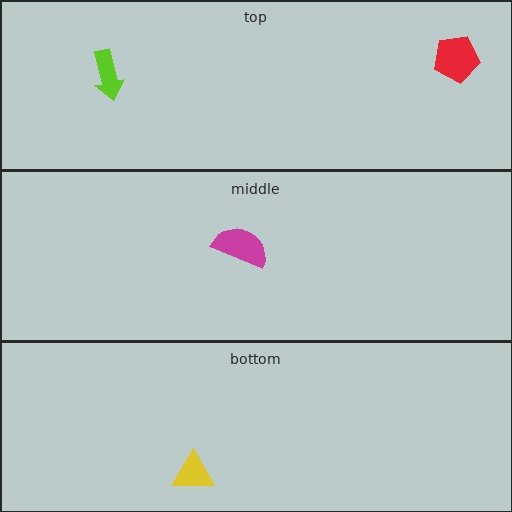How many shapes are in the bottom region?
1.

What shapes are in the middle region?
The magenta semicircle.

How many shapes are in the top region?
2.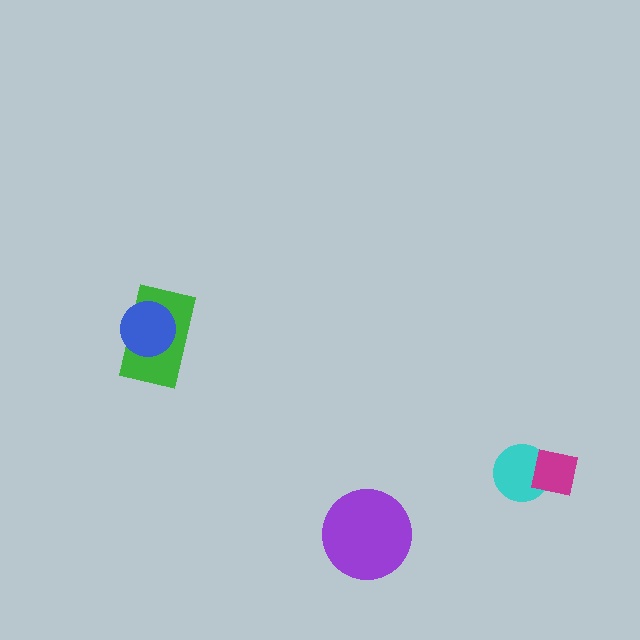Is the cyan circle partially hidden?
Yes, it is partially covered by another shape.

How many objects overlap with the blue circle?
1 object overlaps with the blue circle.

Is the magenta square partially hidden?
No, no other shape covers it.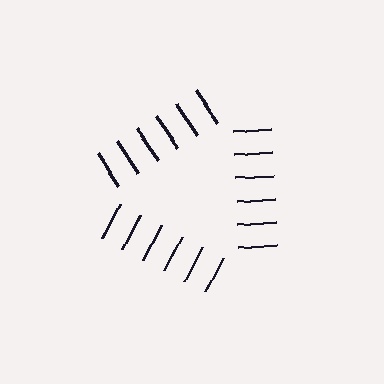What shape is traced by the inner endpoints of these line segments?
An illusory triangle — the line segments terminate on its edges but no continuous stroke is drawn.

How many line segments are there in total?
18 — 6 along each of the 3 edges.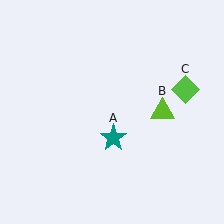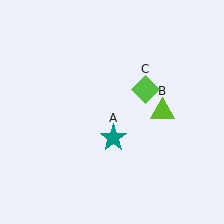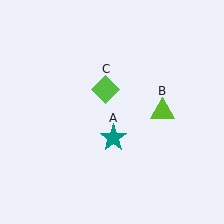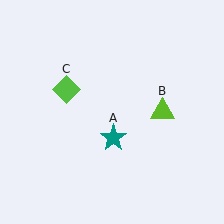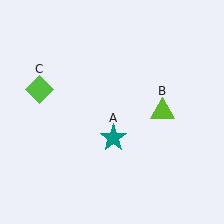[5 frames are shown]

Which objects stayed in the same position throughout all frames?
Teal star (object A) and lime triangle (object B) remained stationary.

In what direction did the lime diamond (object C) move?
The lime diamond (object C) moved left.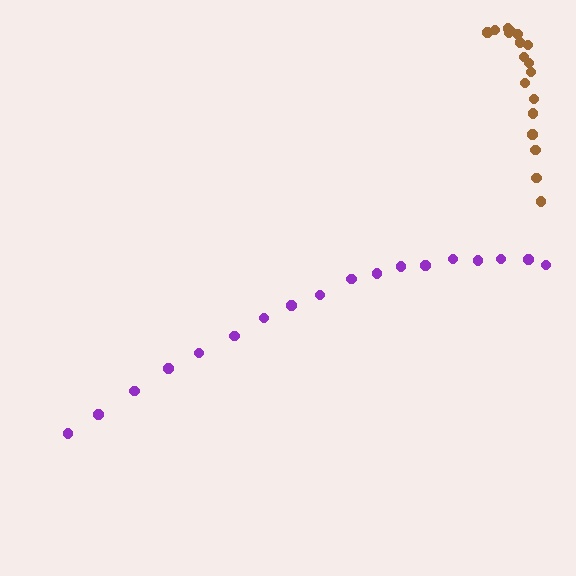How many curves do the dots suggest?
There are 2 distinct paths.